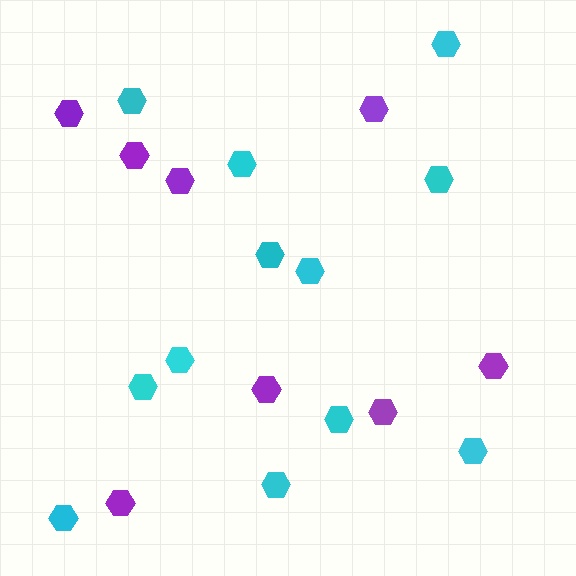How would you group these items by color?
There are 2 groups: one group of cyan hexagons (12) and one group of purple hexagons (8).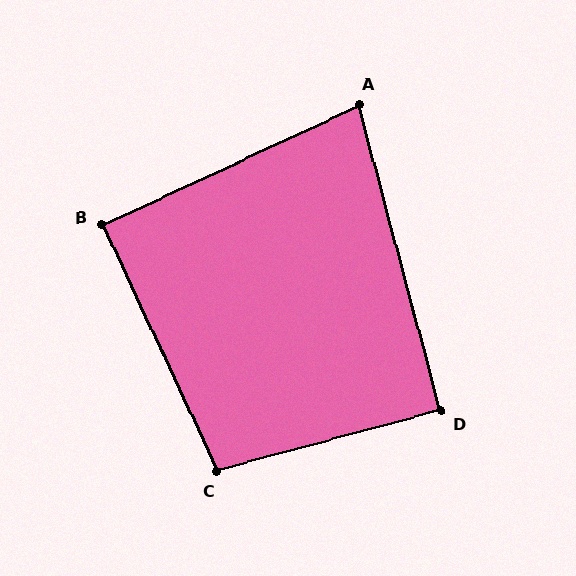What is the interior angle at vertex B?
Approximately 90 degrees (approximately right).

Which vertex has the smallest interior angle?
A, at approximately 80 degrees.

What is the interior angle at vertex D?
Approximately 90 degrees (approximately right).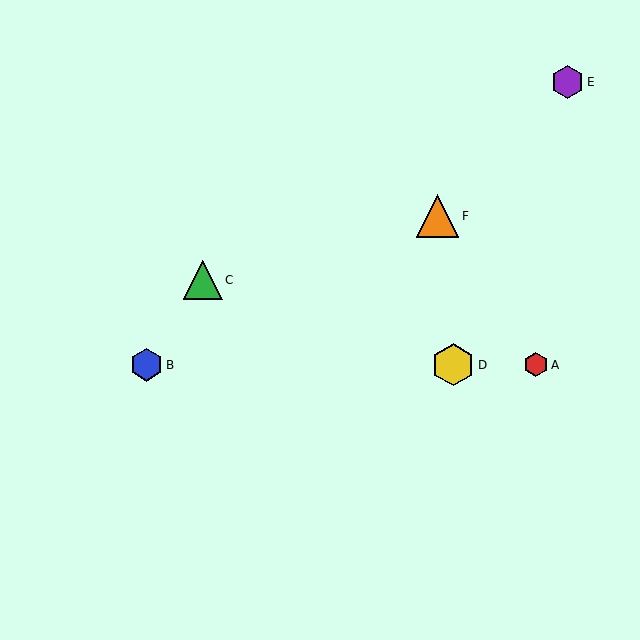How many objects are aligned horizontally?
3 objects (A, B, D) are aligned horizontally.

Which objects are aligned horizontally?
Objects A, B, D are aligned horizontally.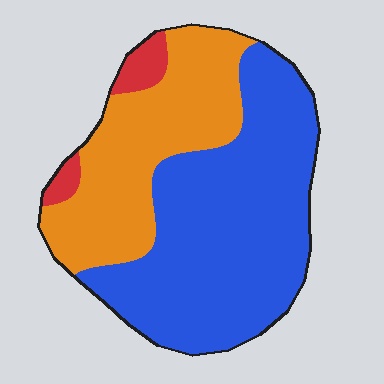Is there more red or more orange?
Orange.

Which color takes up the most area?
Blue, at roughly 60%.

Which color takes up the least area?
Red, at roughly 5%.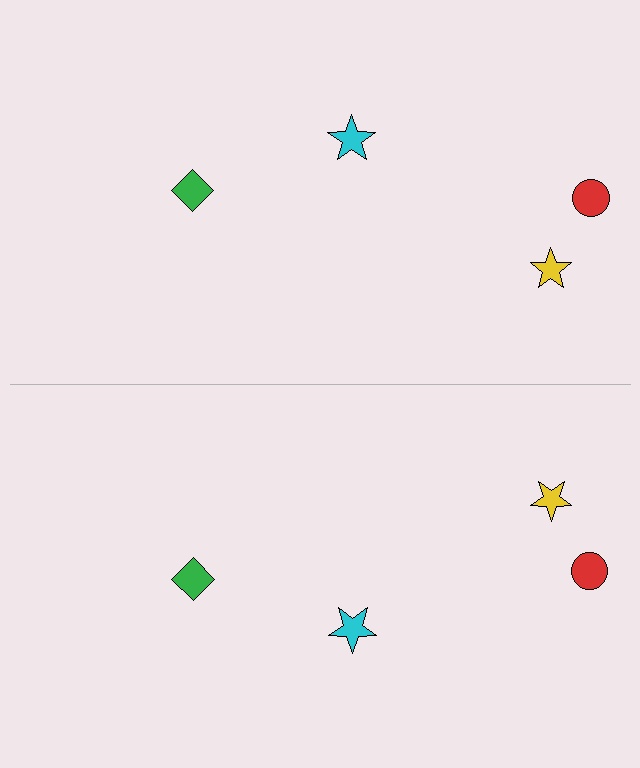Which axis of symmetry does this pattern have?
The pattern has a horizontal axis of symmetry running through the center of the image.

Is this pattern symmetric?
Yes, this pattern has bilateral (reflection) symmetry.